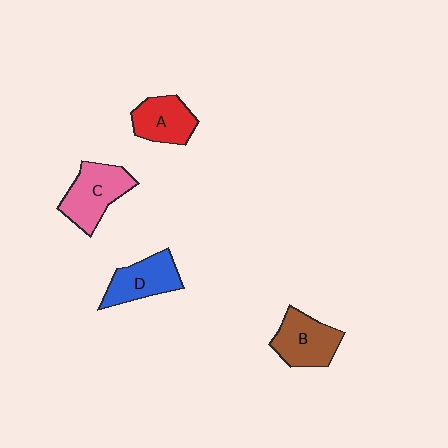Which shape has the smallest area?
Shape A (red).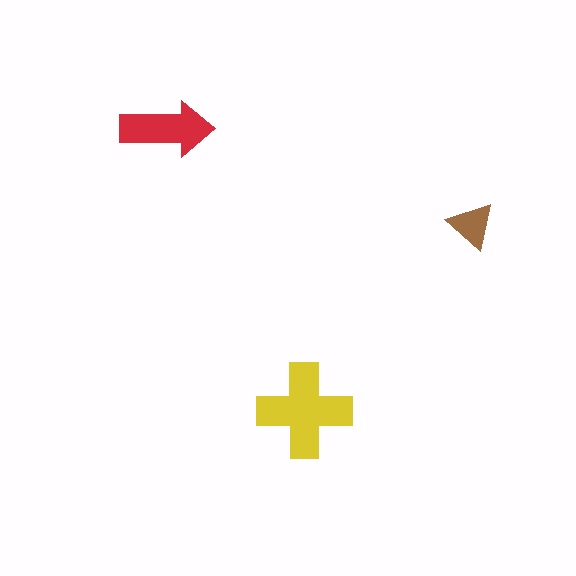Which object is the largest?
The yellow cross.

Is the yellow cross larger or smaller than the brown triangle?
Larger.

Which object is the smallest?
The brown triangle.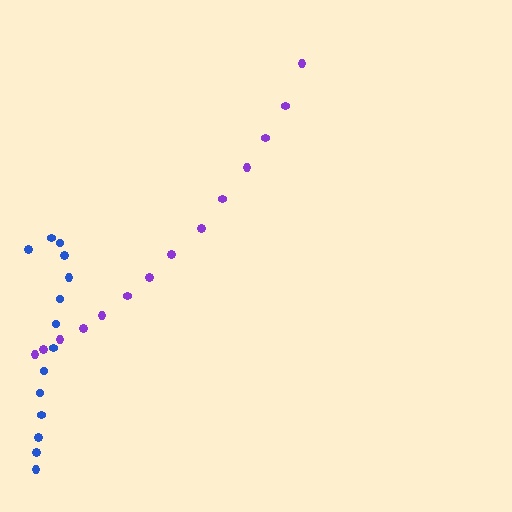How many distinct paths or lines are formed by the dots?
There are 2 distinct paths.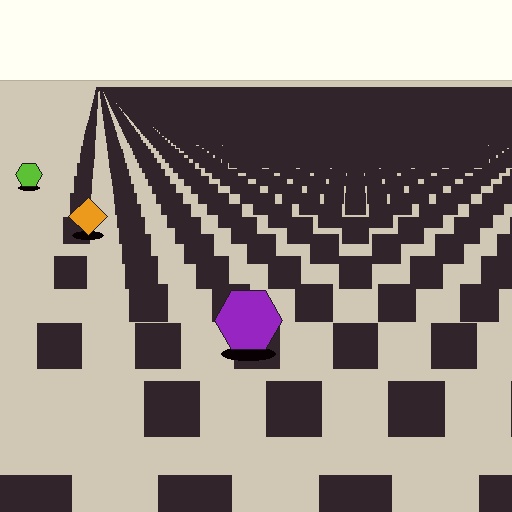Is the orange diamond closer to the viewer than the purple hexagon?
No. The purple hexagon is closer — you can tell from the texture gradient: the ground texture is coarser near it.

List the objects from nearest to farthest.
From nearest to farthest: the purple hexagon, the orange diamond, the lime hexagon.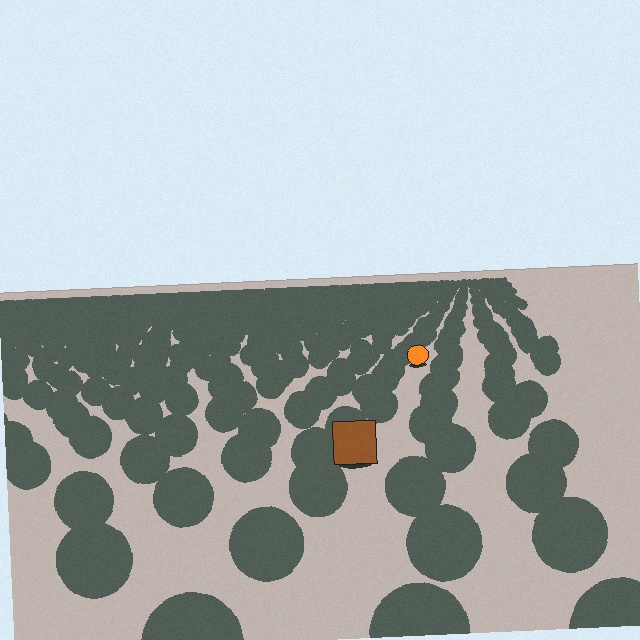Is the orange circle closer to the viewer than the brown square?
No. The brown square is closer — you can tell from the texture gradient: the ground texture is coarser near it.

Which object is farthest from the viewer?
The orange circle is farthest from the viewer. It appears smaller and the ground texture around it is denser.